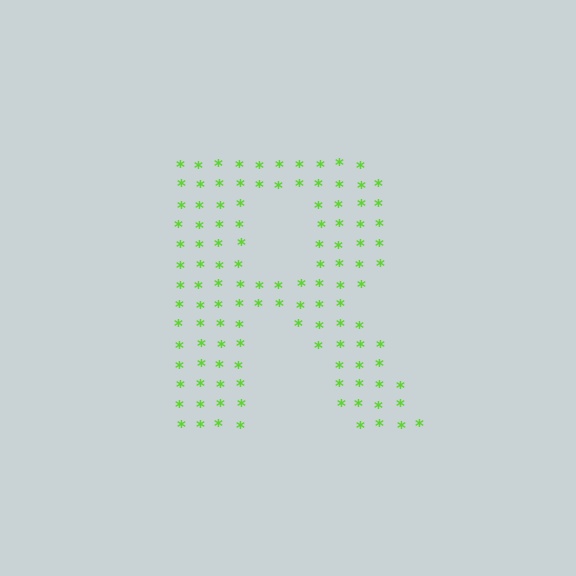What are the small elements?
The small elements are asterisks.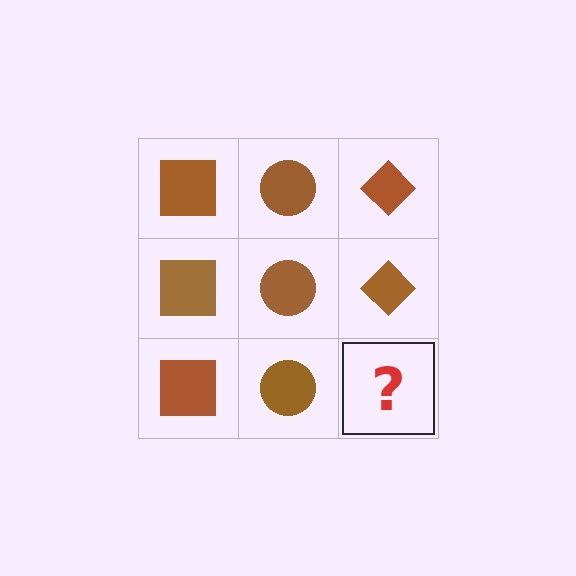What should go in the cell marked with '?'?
The missing cell should contain a brown diamond.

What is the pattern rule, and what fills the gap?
The rule is that each column has a consistent shape. The gap should be filled with a brown diamond.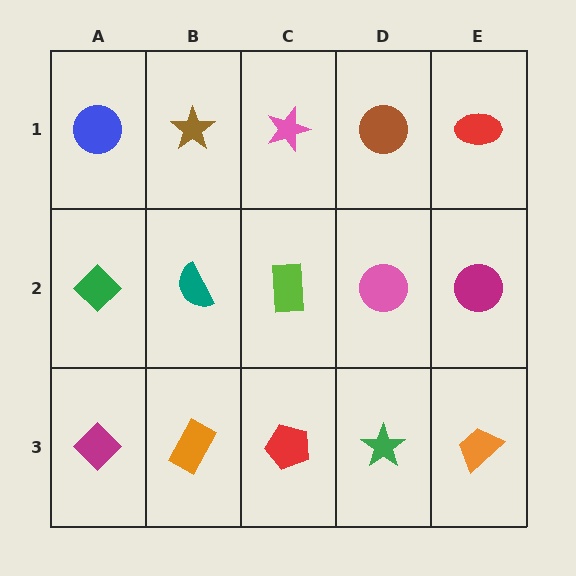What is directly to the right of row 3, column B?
A red pentagon.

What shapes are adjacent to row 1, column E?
A magenta circle (row 2, column E), a brown circle (row 1, column D).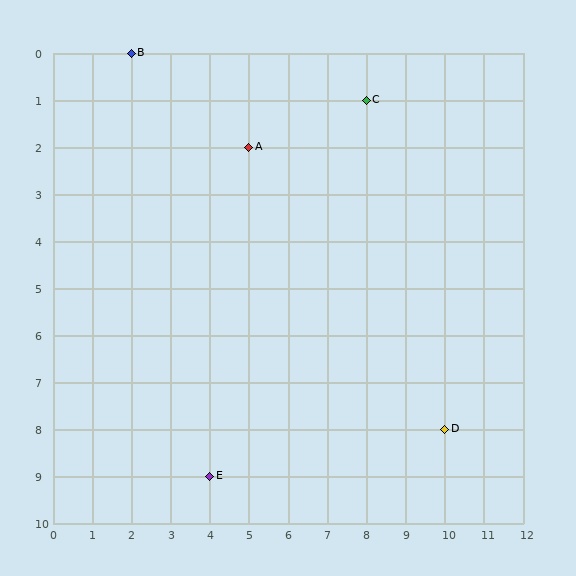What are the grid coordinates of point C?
Point C is at grid coordinates (8, 1).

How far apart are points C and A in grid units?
Points C and A are 3 columns and 1 row apart (about 3.2 grid units diagonally).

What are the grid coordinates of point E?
Point E is at grid coordinates (4, 9).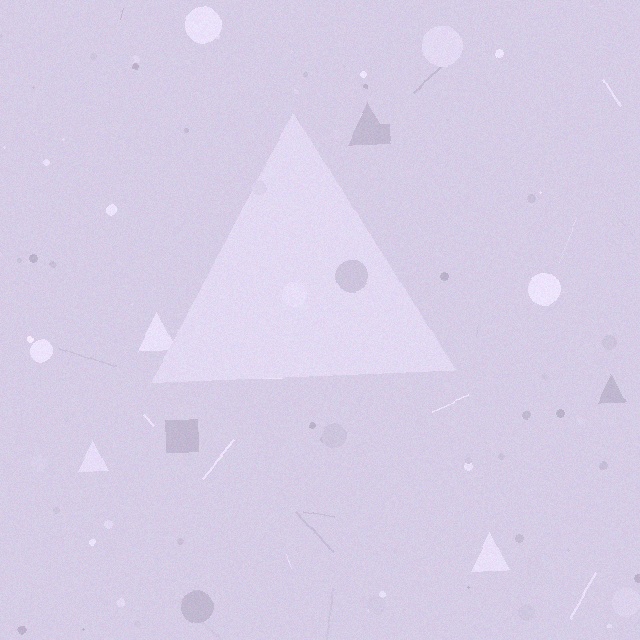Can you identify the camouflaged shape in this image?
The camouflaged shape is a triangle.